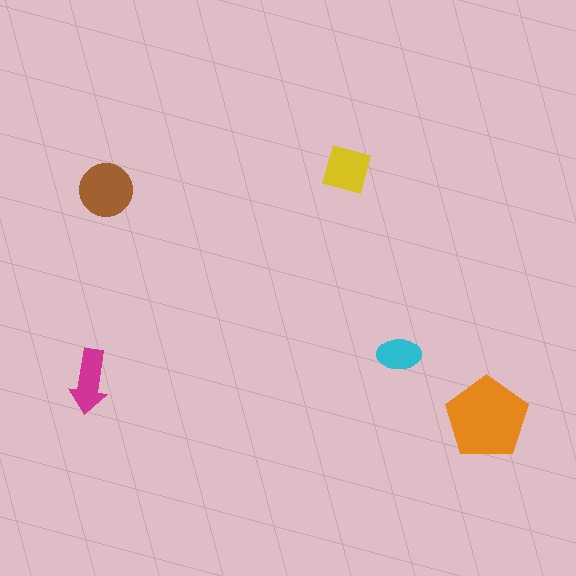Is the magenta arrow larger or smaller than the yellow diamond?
Smaller.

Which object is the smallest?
The cyan ellipse.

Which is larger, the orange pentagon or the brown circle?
The orange pentagon.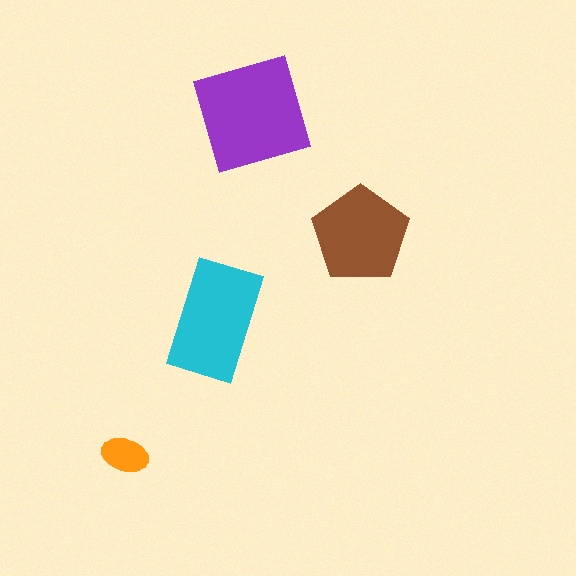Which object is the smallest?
The orange ellipse.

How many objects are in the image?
There are 4 objects in the image.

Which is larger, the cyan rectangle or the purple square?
The purple square.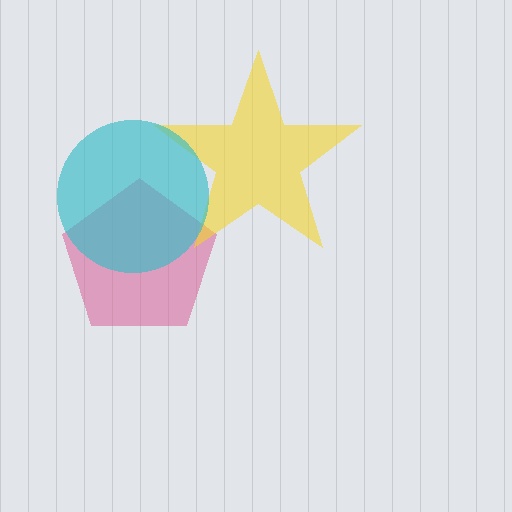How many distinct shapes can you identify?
There are 3 distinct shapes: a pink pentagon, a yellow star, a cyan circle.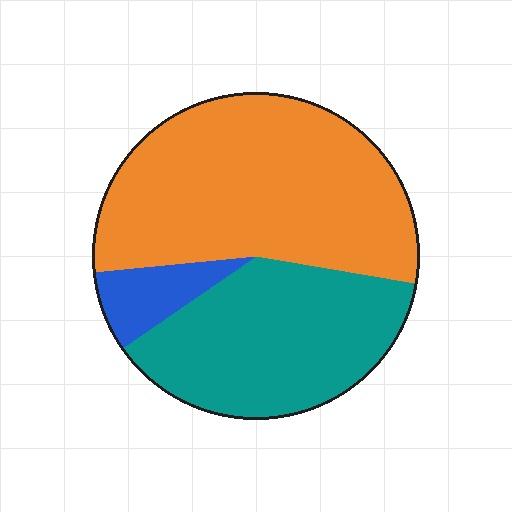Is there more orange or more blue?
Orange.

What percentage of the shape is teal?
Teal covers 37% of the shape.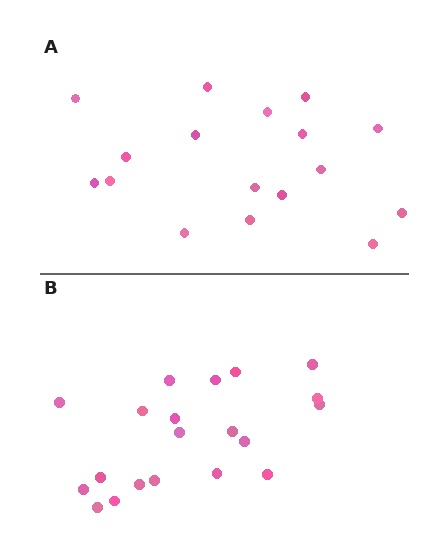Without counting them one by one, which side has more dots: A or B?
Region B (the bottom region) has more dots.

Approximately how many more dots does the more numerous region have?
Region B has just a few more — roughly 2 or 3 more dots than region A.